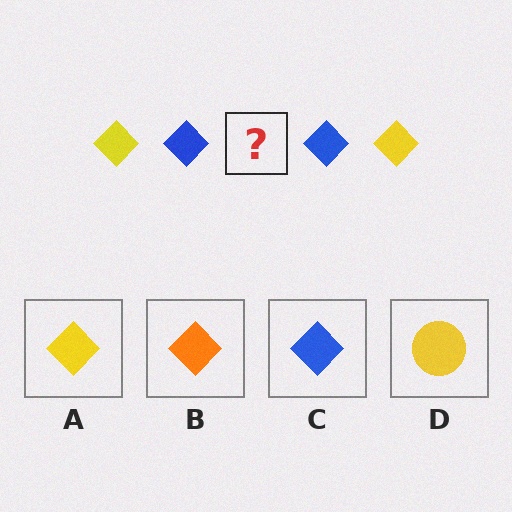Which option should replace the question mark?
Option A.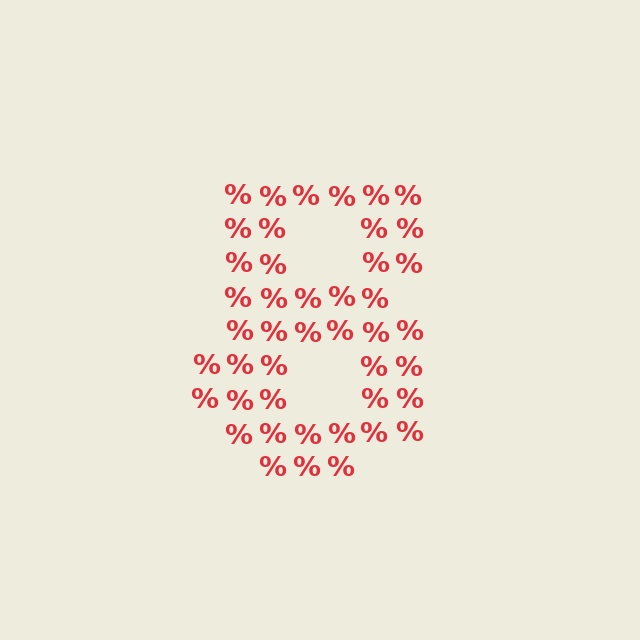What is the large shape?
The large shape is the digit 8.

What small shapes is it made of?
It is made of small percent signs.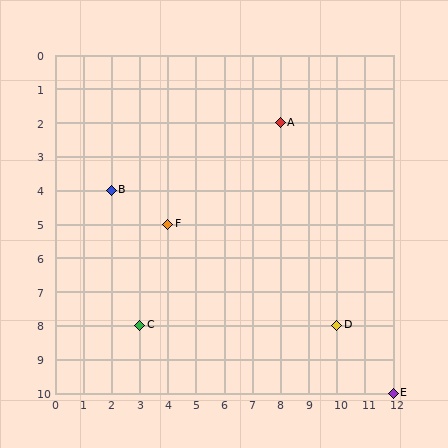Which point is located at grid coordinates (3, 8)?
Point C is at (3, 8).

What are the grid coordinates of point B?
Point B is at grid coordinates (2, 4).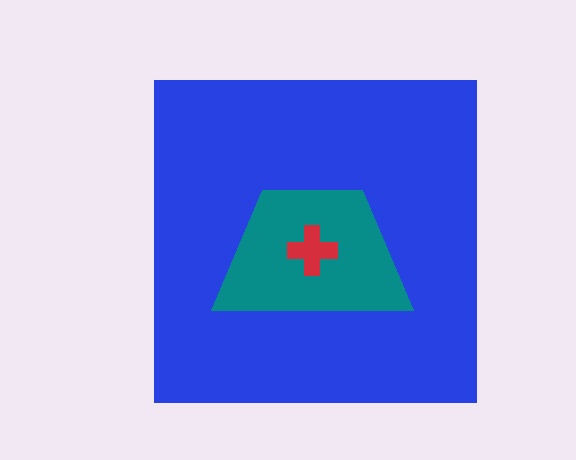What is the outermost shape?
The blue square.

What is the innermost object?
The red cross.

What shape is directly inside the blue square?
The teal trapezoid.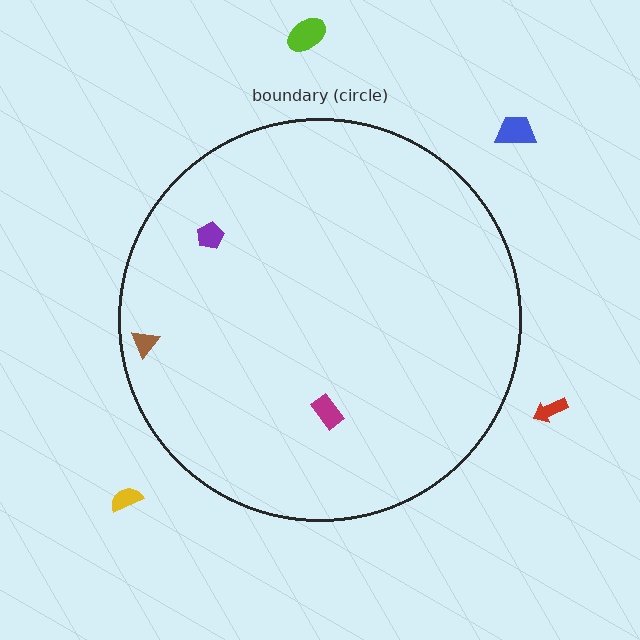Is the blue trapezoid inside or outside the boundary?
Outside.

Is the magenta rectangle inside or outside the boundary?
Inside.